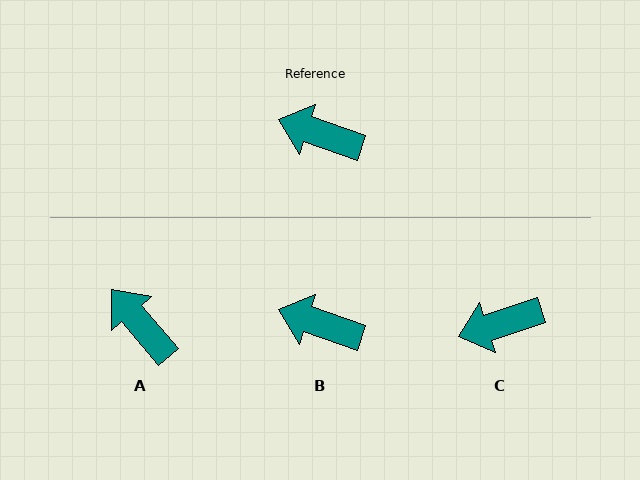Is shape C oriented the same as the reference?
No, it is off by about 36 degrees.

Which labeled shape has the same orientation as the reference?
B.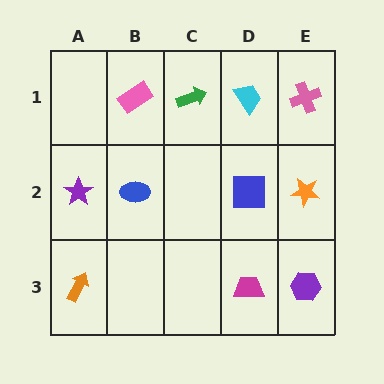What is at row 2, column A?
A purple star.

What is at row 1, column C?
A green arrow.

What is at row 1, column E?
A pink cross.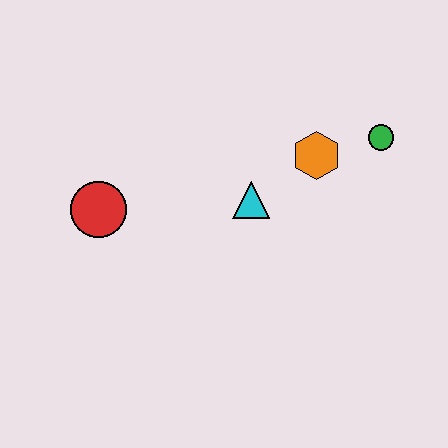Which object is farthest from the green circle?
The red circle is farthest from the green circle.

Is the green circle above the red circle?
Yes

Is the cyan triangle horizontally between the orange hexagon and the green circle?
No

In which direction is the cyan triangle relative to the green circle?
The cyan triangle is to the left of the green circle.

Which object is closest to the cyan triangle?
The orange hexagon is closest to the cyan triangle.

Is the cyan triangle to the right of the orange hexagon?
No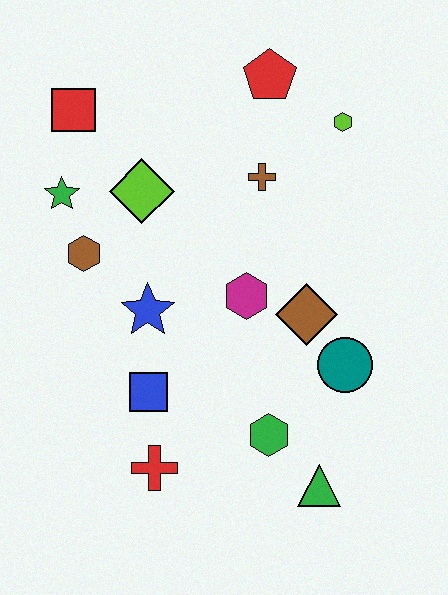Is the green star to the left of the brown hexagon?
Yes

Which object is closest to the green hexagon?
The green triangle is closest to the green hexagon.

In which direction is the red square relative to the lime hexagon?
The red square is to the left of the lime hexagon.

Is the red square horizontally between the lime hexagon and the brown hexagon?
No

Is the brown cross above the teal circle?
Yes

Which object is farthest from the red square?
The green triangle is farthest from the red square.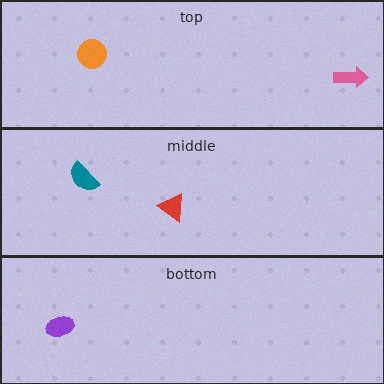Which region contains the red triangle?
The middle region.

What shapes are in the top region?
The pink arrow, the orange circle.